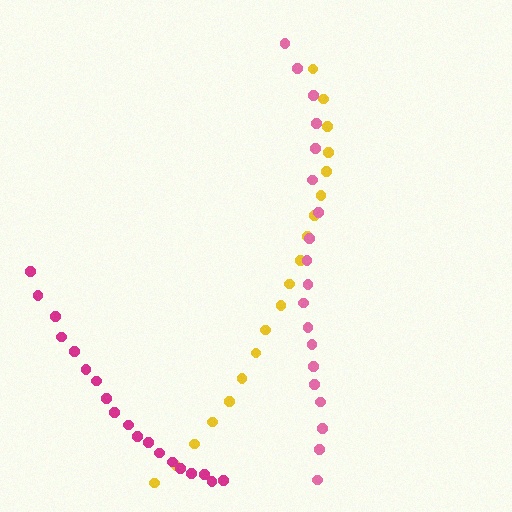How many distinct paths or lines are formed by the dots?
There are 3 distinct paths.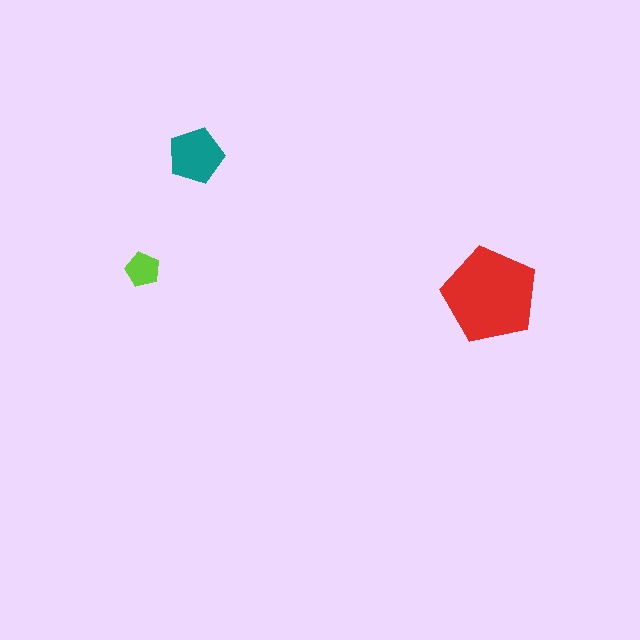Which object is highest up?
The teal pentagon is topmost.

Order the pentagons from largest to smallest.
the red one, the teal one, the lime one.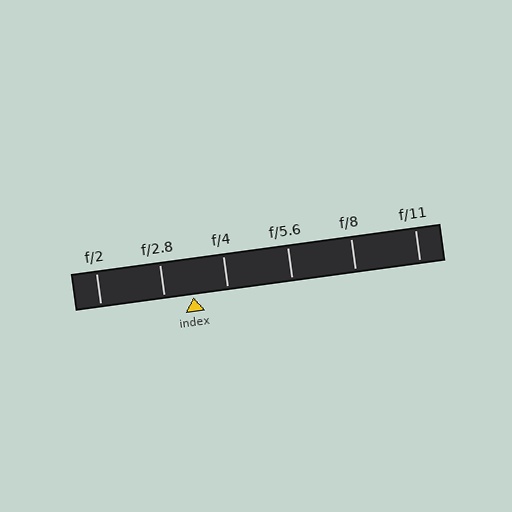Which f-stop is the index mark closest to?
The index mark is closest to f/2.8.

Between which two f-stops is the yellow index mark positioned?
The index mark is between f/2.8 and f/4.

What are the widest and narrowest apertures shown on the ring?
The widest aperture shown is f/2 and the narrowest is f/11.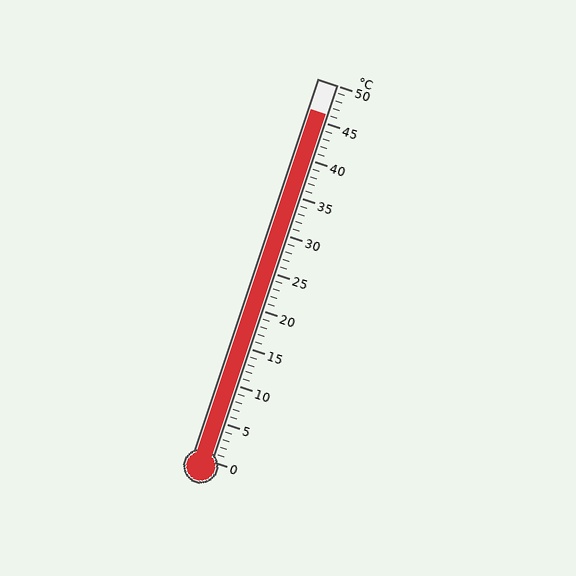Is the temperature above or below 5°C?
The temperature is above 5°C.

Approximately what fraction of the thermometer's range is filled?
The thermometer is filled to approximately 90% of its range.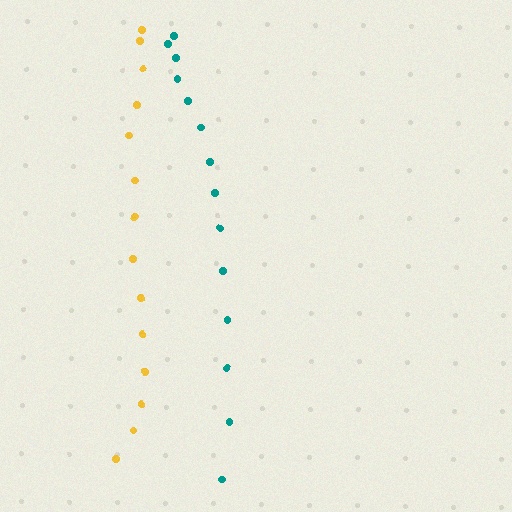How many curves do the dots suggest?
There are 2 distinct paths.